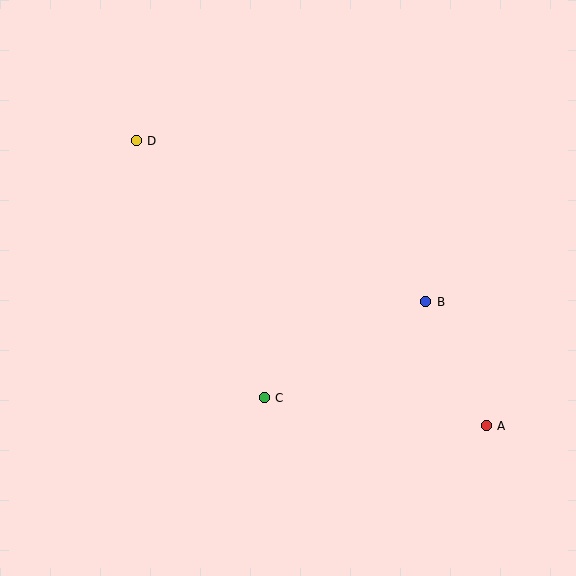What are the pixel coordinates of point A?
Point A is at (486, 426).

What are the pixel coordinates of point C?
Point C is at (264, 398).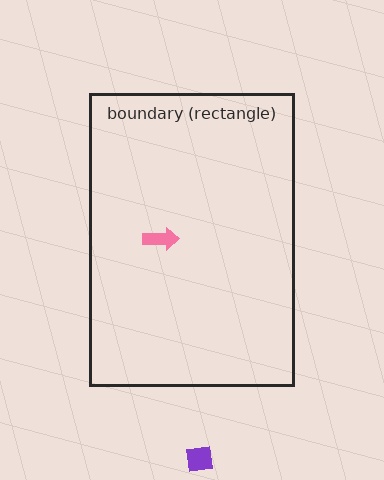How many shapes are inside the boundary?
1 inside, 1 outside.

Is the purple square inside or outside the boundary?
Outside.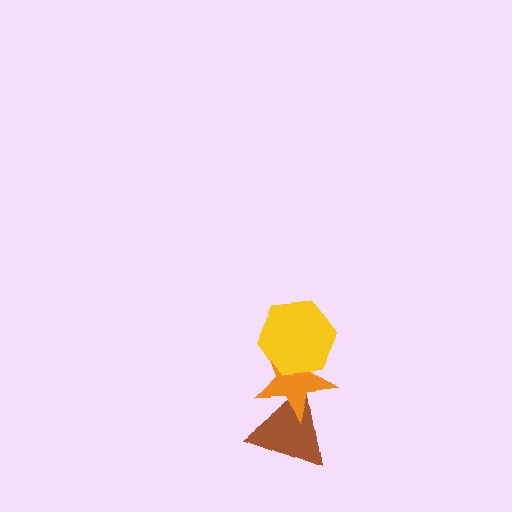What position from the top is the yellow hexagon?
The yellow hexagon is 1st from the top.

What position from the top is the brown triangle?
The brown triangle is 3rd from the top.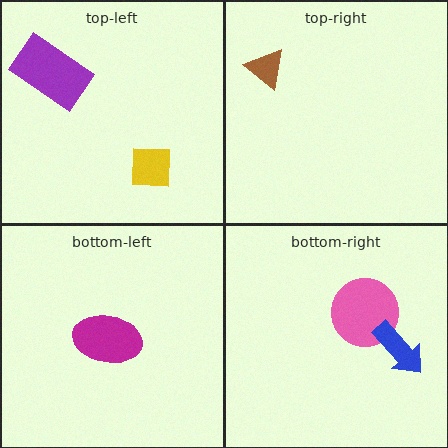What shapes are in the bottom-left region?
The magenta ellipse.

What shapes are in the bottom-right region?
The pink circle, the blue arrow.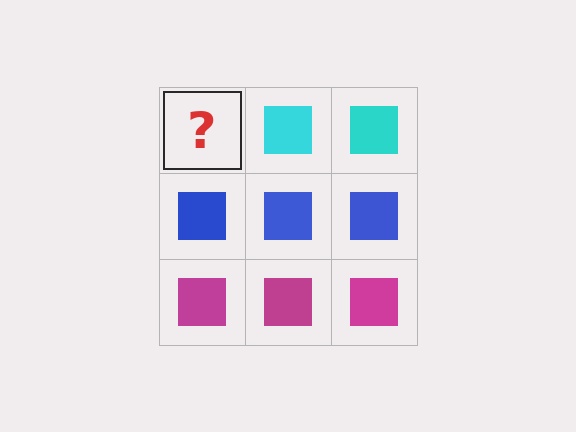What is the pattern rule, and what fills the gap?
The rule is that each row has a consistent color. The gap should be filled with a cyan square.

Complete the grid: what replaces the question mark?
The question mark should be replaced with a cyan square.